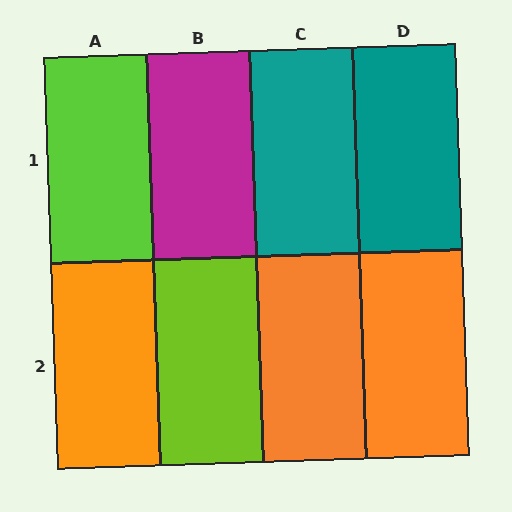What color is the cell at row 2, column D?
Orange.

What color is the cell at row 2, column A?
Orange.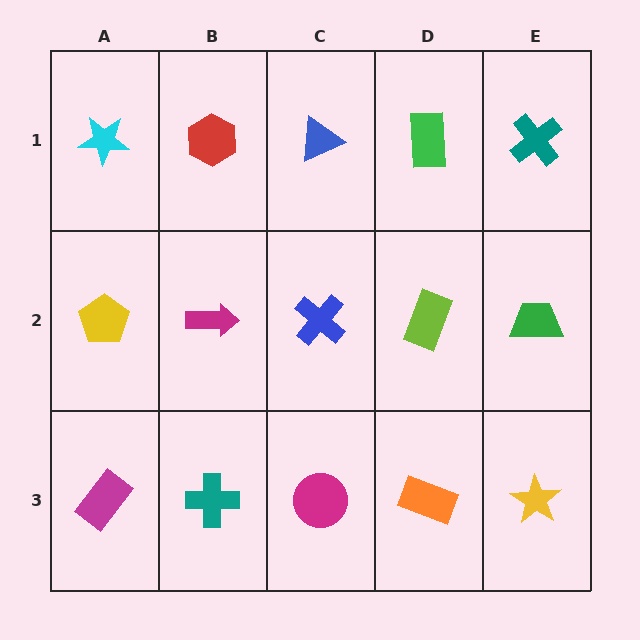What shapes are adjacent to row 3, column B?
A magenta arrow (row 2, column B), a magenta rectangle (row 3, column A), a magenta circle (row 3, column C).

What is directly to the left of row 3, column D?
A magenta circle.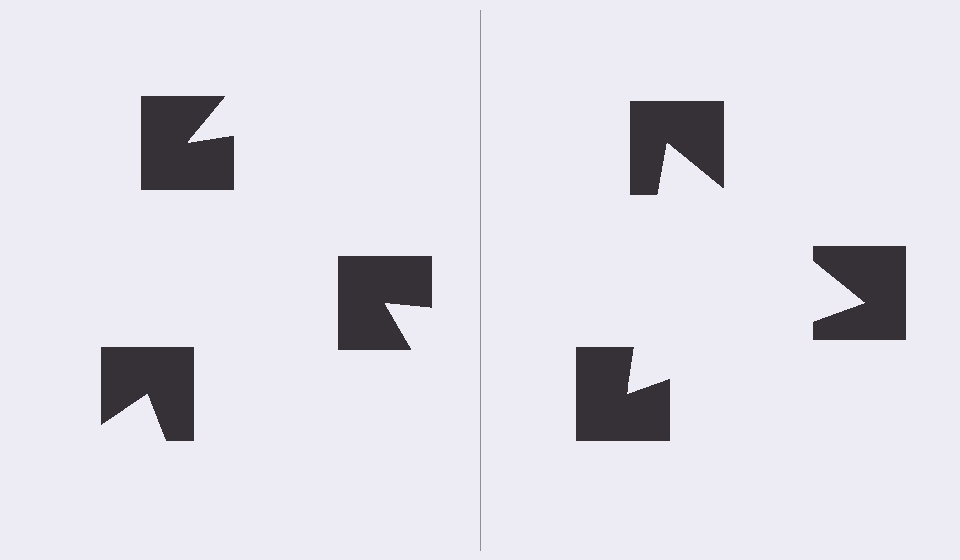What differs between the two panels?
The notched squares are positioned identically on both sides; only the wedge orientations differ. On the right they align to a triangle; on the left they are misaligned.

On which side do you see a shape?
An illusory triangle appears on the right side. On the left side the wedge cuts are rotated, so no coherent shape forms.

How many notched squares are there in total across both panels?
6 — 3 on each side.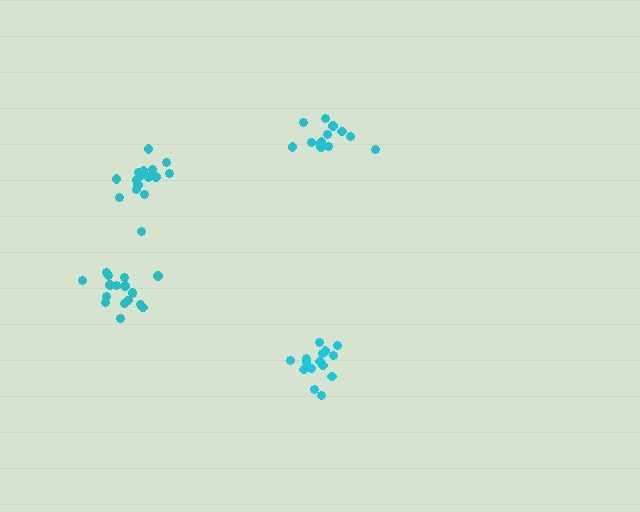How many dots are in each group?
Group 1: 17 dots, Group 2: 13 dots, Group 3: 17 dots, Group 4: 15 dots (62 total).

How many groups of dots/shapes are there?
There are 4 groups.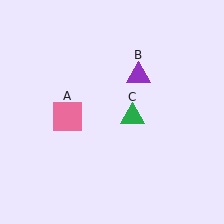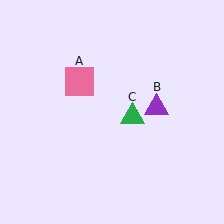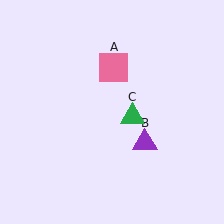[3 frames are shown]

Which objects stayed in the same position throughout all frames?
Green triangle (object C) remained stationary.